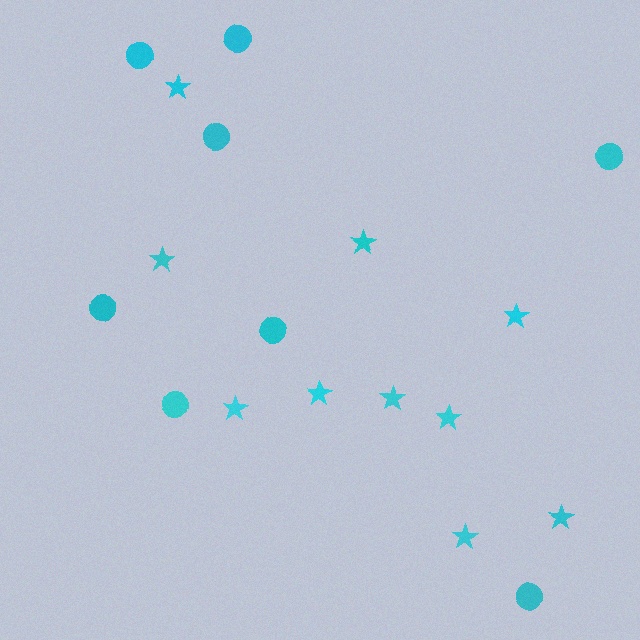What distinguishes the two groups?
There are 2 groups: one group of stars (10) and one group of circles (8).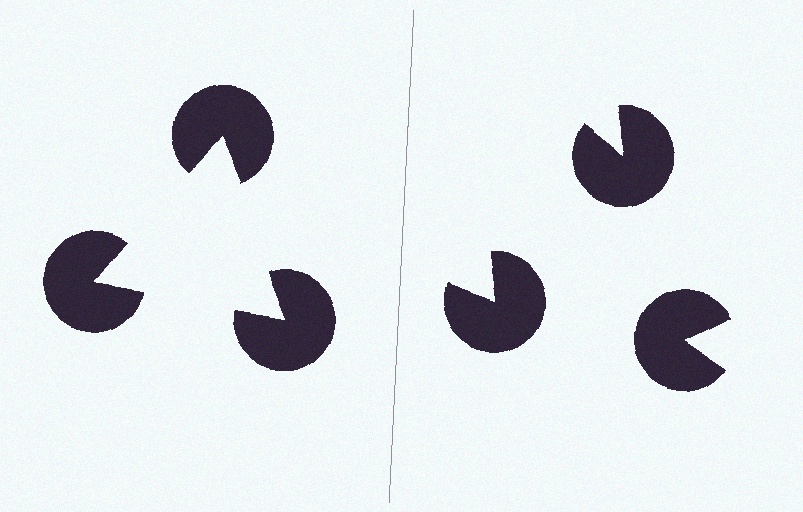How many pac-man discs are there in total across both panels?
6 — 3 on each side.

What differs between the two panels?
The pac-man discs are positioned identically on both sides; only the wedge orientations differ. On the left they align to a triangle; on the right they are misaligned.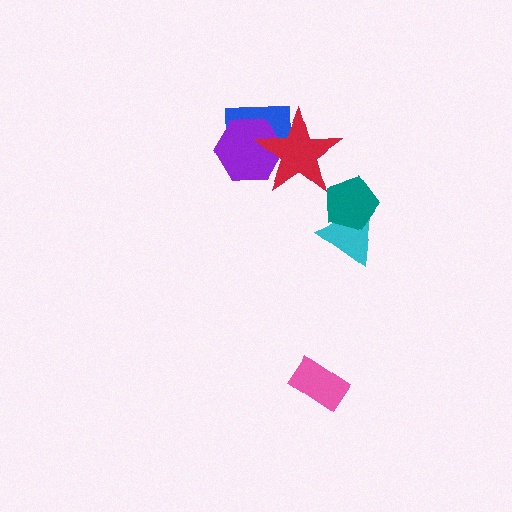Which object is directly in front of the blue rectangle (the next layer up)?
The purple hexagon is directly in front of the blue rectangle.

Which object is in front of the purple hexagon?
The red star is in front of the purple hexagon.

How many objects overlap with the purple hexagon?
2 objects overlap with the purple hexagon.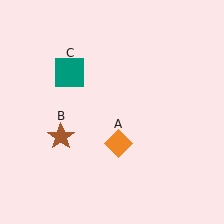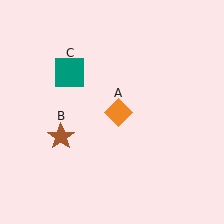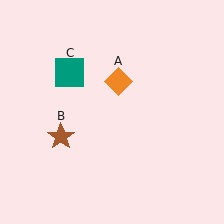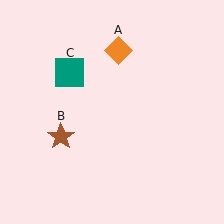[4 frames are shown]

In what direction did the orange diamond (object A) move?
The orange diamond (object A) moved up.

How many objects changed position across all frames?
1 object changed position: orange diamond (object A).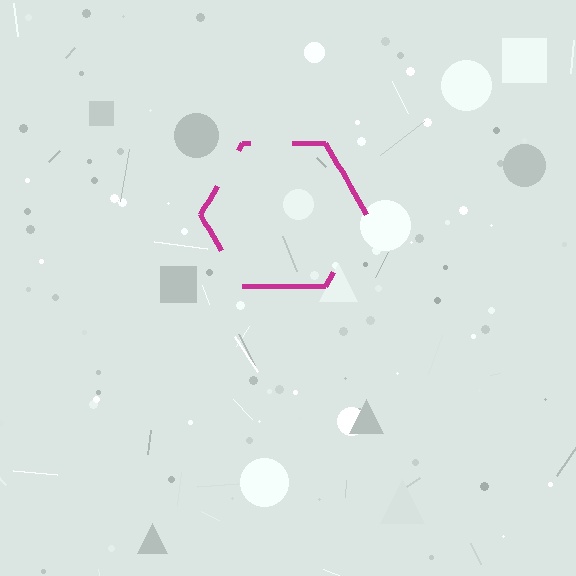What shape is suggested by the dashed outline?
The dashed outline suggests a hexagon.